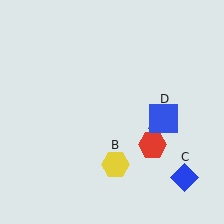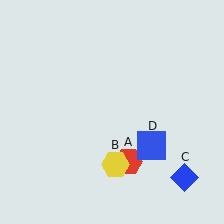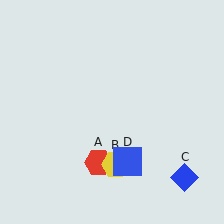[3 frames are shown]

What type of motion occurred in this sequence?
The red hexagon (object A), blue square (object D) rotated clockwise around the center of the scene.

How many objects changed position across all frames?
2 objects changed position: red hexagon (object A), blue square (object D).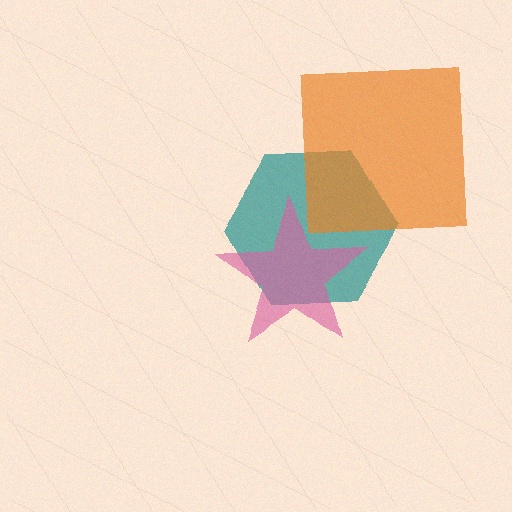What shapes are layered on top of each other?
The layered shapes are: a teal hexagon, an orange square, a pink star.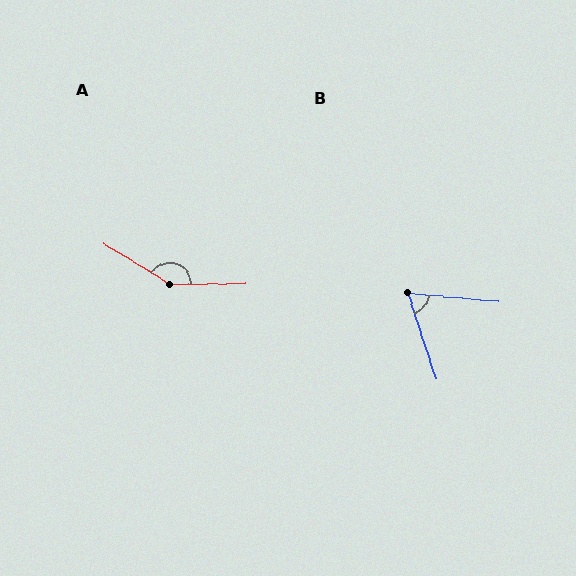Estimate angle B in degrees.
Approximately 67 degrees.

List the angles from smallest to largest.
B (67°), A (148°).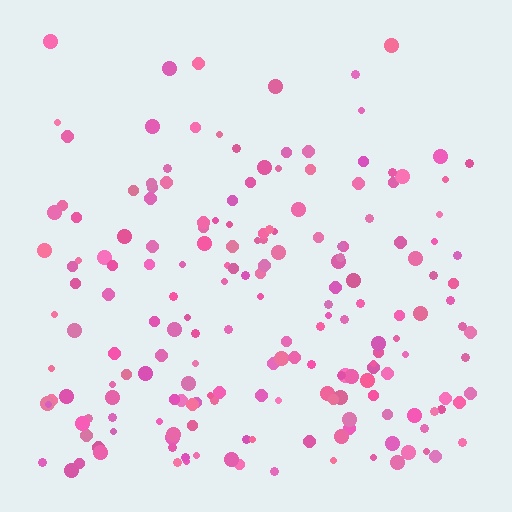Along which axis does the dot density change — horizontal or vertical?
Vertical.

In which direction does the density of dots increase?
From top to bottom, with the bottom side densest.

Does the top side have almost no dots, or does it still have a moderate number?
Still a moderate number, just noticeably fewer than the bottom.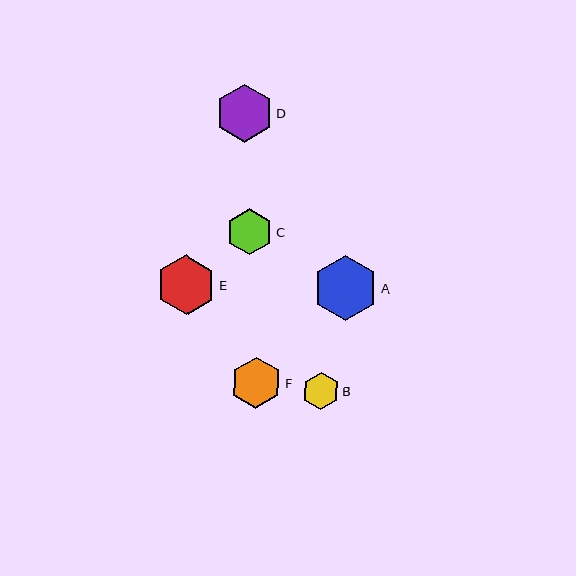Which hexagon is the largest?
Hexagon A is the largest with a size of approximately 65 pixels.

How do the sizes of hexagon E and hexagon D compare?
Hexagon E and hexagon D are approximately the same size.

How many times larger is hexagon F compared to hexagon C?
Hexagon F is approximately 1.1 times the size of hexagon C.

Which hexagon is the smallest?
Hexagon B is the smallest with a size of approximately 37 pixels.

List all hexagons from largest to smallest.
From largest to smallest: A, E, D, F, C, B.